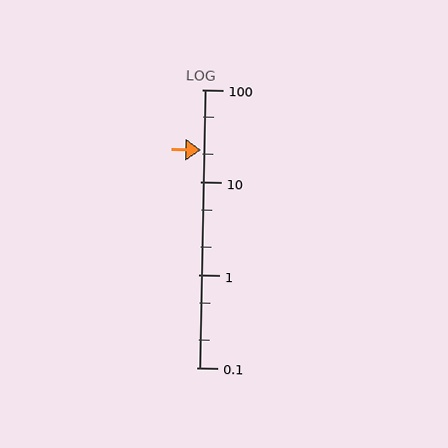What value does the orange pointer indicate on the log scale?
The pointer indicates approximately 22.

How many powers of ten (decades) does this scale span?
The scale spans 3 decades, from 0.1 to 100.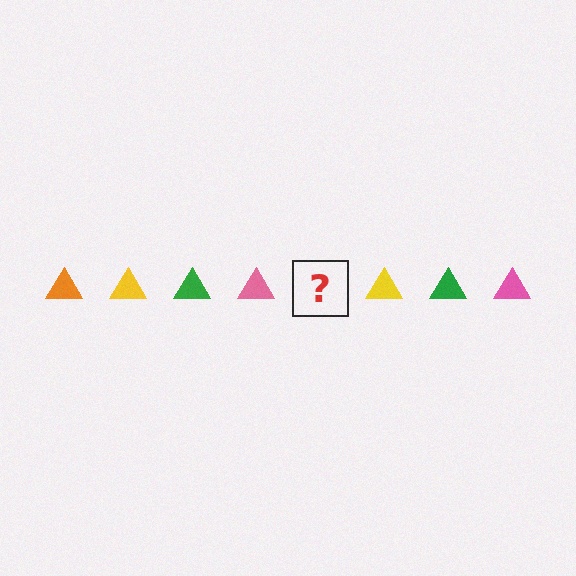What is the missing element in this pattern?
The missing element is an orange triangle.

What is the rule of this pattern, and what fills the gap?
The rule is that the pattern cycles through orange, yellow, green, pink triangles. The gap should be filled with an orange triangle.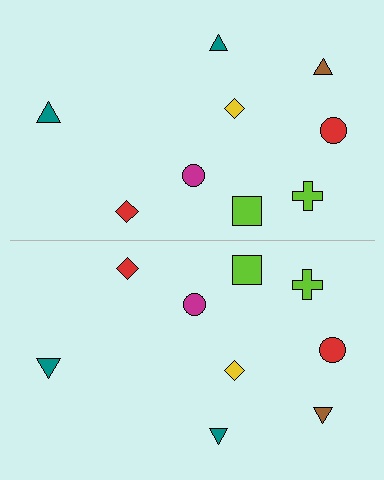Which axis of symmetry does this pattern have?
The pattern has a horizontal axis of symmetry running through the center of the image.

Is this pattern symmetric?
Yes, this pattern has bilateral (reflection) symmetry.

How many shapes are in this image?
There are 18 shapes in this image.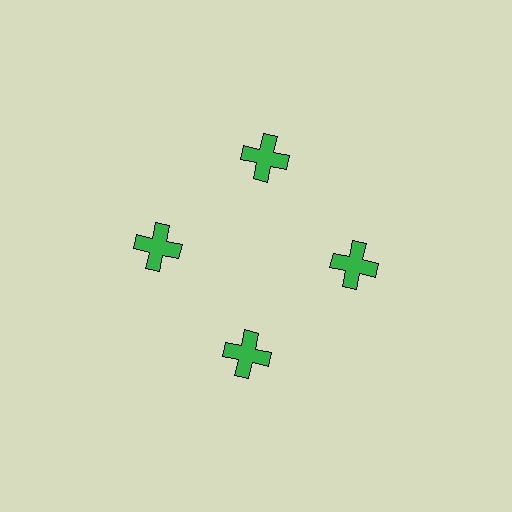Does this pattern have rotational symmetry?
Yes, this pattern has 4-fold rotational symmetry. It looks the same after rotating 90 degrees around the center.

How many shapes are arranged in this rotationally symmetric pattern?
There are 4 shapes, arranged in 4 groups of 1.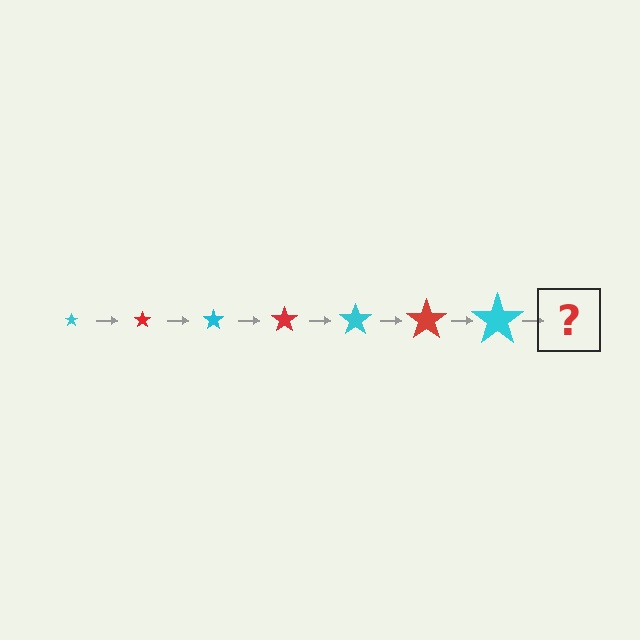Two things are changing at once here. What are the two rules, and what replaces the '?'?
The two rules are that the star grows larger each step and the color cycles through cyan and red. The '?' should be a red star, larger than the previous one.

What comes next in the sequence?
The next element should be a red star, larger than the previous one.